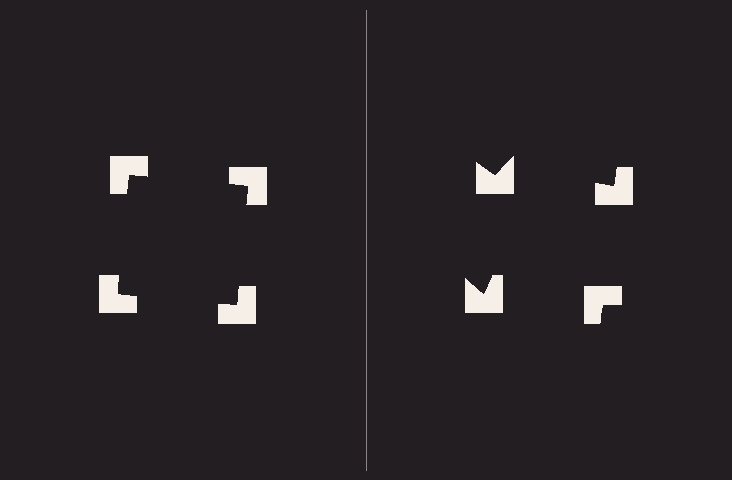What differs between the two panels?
The notched squares are positioned identically on both sides; only the wedge orientations differ. On the left they align to a square; on the right they are misaligned.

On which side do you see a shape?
An illusory square appears on the left side. On the right side the wedge cuts are rotated, so no coherent shape forms.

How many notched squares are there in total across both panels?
8 — 4 on each side.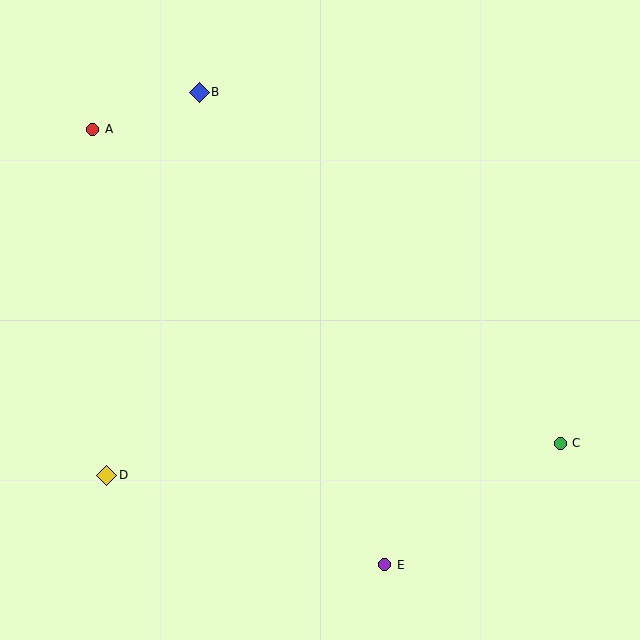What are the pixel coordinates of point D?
Point D is at (107, 475).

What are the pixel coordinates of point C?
Point C is at (560, 443).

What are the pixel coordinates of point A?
Point A is at (93, 129).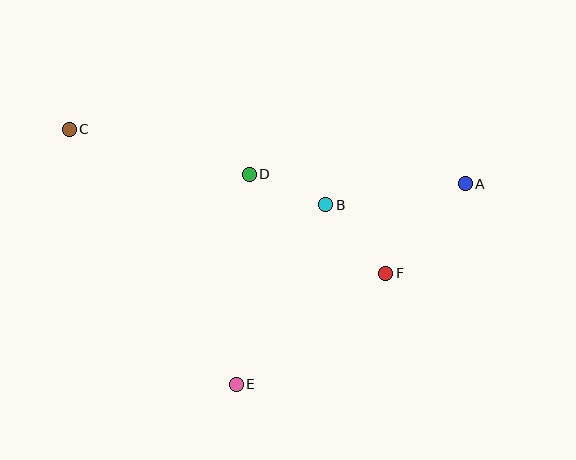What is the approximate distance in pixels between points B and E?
The distance between B and E is approximately 201 pixels.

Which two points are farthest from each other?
Points A and C are farthest from each other.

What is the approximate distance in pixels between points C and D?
The distance between C and D is approximately 185 pixels.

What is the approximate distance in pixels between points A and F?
The distance between A and F is approximately 120 pixels.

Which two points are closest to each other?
Points B and D are closest to each other.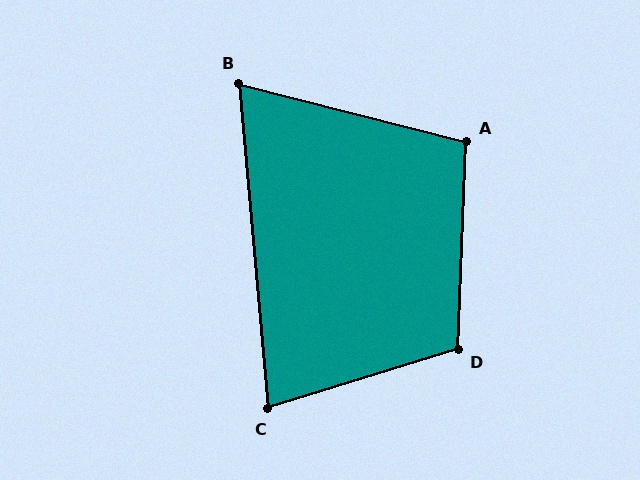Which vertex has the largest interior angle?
D, at approximately 109 degrees.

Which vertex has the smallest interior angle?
B, at approximately 71 degrees.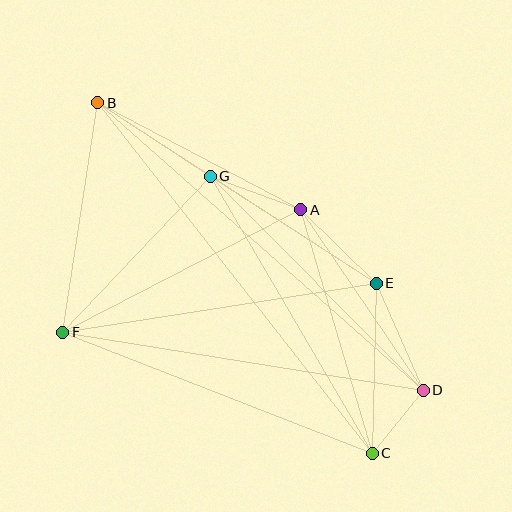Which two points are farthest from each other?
Points B and C are farthest from each other.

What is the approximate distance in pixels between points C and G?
The distance between C and G is approximately 321 pixels.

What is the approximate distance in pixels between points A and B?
The distance between A and B is approximately 229 pixels.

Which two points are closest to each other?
Points C and D are closest to each other.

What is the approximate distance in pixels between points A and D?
The distance between A and D is approximately 218 pixels.